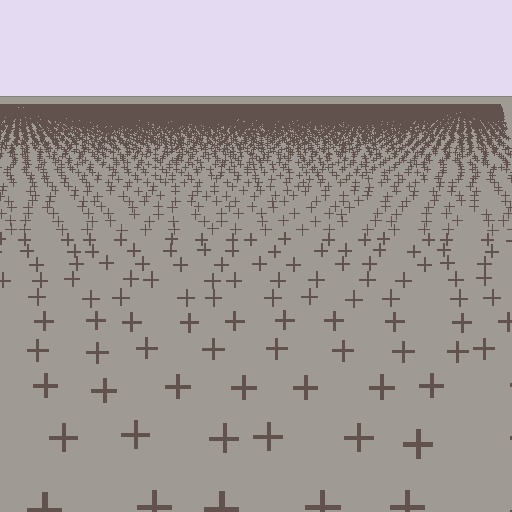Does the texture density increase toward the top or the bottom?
Density increases toward the top.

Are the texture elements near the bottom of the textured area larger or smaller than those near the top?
Larger. Near the bottom, elements are closer to the viewer and appear at a bigger on-screen size.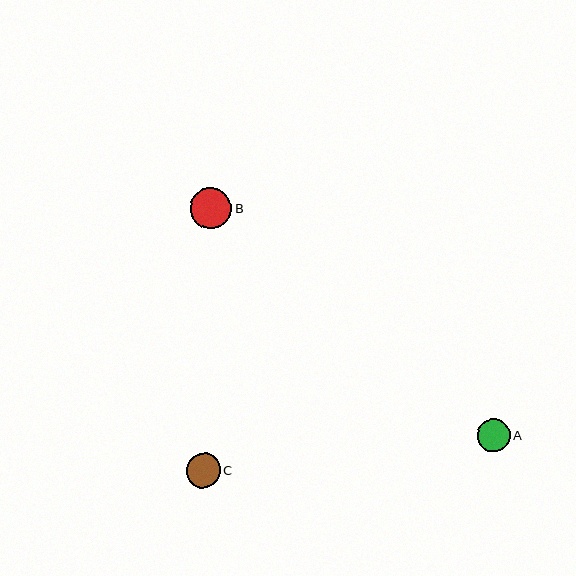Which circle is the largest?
Circle B is the largest with a size of approximately 41 pixels.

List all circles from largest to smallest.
From largest to smallest: B, C, A.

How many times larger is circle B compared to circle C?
Circle B is approximately 1.2 times the size of circle C.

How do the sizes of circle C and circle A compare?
Circle C and circle A are approximately the same size.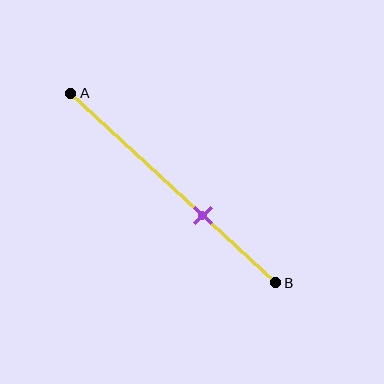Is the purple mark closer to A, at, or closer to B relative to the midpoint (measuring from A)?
The purple mark is closer to point B than the midpoint of segment AB.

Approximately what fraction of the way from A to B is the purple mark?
The purple mark is approximately 65% of the way from A to B.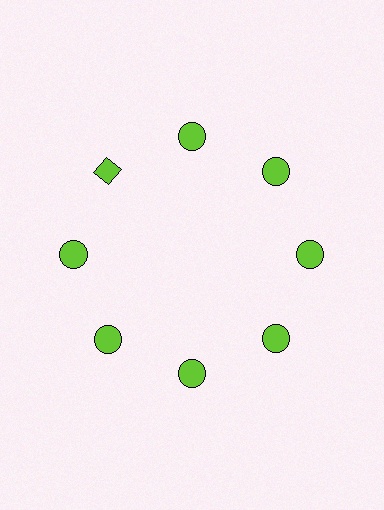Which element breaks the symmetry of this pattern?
The lime diamond at roughly the 10 o'clock position breaks the symmetry. All other shapes are lime circles.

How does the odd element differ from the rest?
It has a different shape: diamond instead of circle.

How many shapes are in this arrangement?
There are 8 shapes arranged in a ring pattern.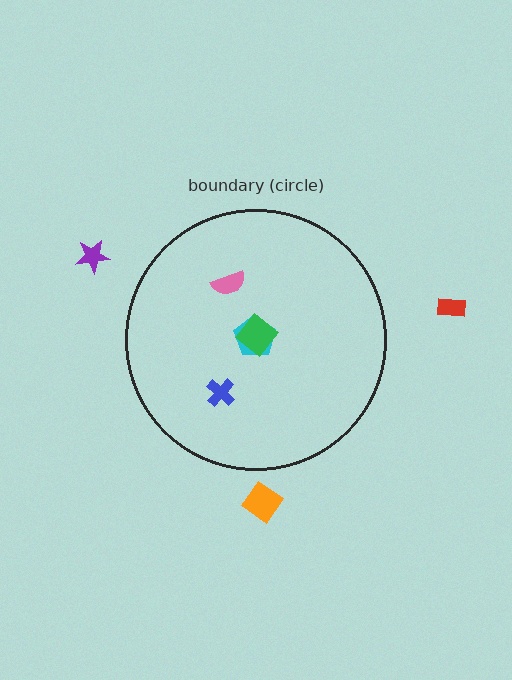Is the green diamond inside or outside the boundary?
Inside.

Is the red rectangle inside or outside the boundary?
Outside.